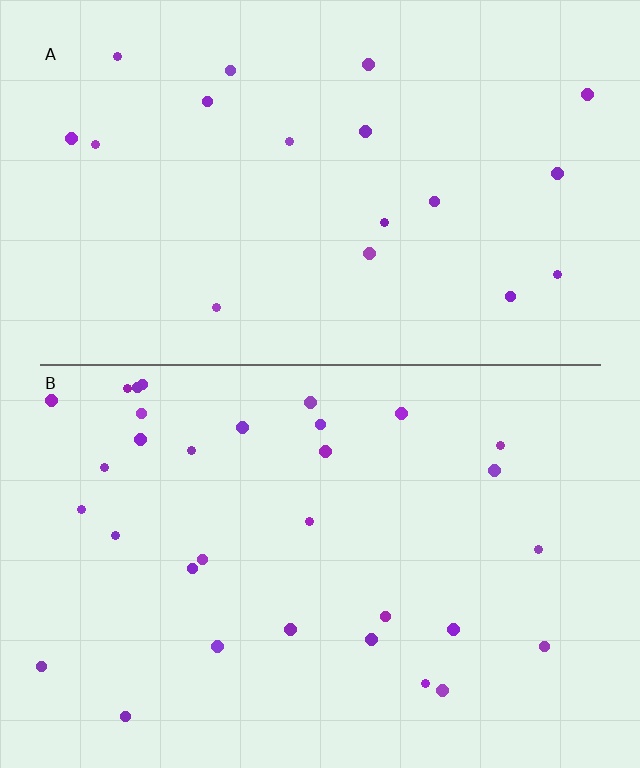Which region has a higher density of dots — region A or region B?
B (the bottom).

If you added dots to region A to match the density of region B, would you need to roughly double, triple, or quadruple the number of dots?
Approximately double.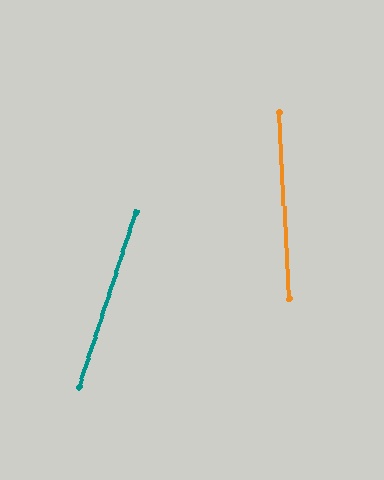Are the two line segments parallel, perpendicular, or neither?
Neither parallel nor perpendicular — they differ by about 21°.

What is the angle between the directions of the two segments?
Approximately 21 degrees.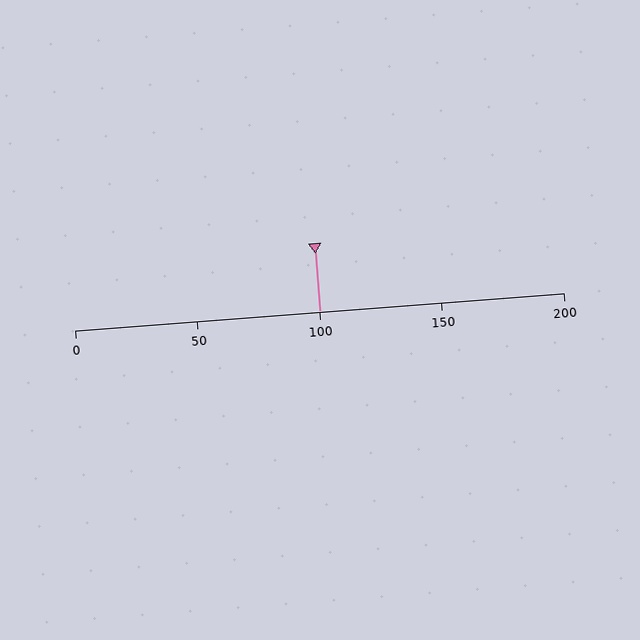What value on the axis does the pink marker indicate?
The marker indicates approximately 100.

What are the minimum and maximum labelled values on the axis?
The axis runs from 0 to 200.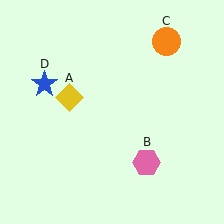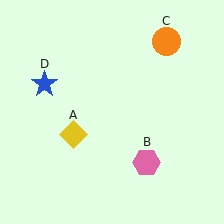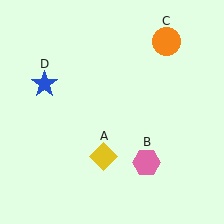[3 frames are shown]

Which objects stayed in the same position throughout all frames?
Pink hexagon (object B) and orange circle (object C) and blue star (object D) remained stationary.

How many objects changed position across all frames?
1 object changed position: yellow diamond (object A).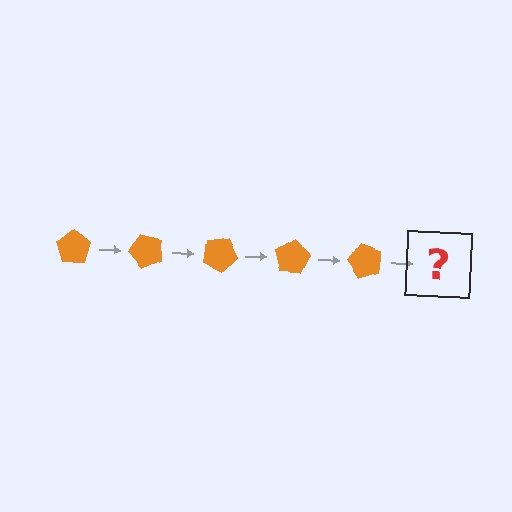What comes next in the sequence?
The next element should be an orange pentagon rotated 250 degrees.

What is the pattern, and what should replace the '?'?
The pattern is that the pentagon rotates 50 degrees each step. The '?' should be an orange pentagon rotated 250 degrees.